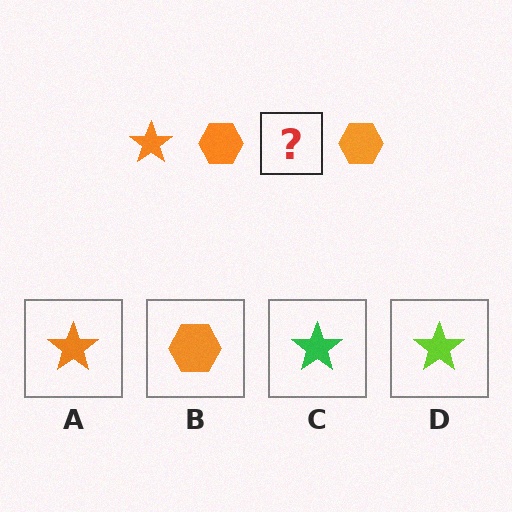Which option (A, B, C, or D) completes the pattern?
A.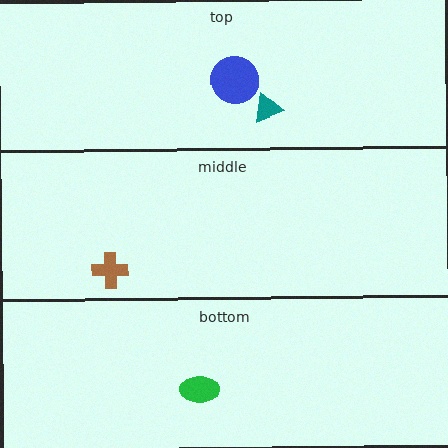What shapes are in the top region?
The blue circle, the teal triangle.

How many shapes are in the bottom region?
1.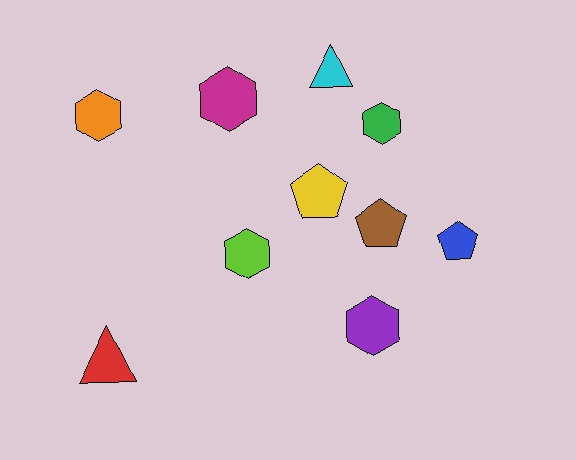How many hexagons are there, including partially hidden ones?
There are 5 hexagons.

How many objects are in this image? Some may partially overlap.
There are 10 objects.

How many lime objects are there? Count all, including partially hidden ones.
There is 1 lime object.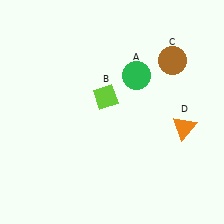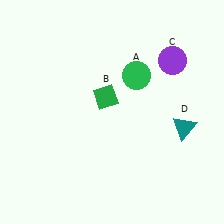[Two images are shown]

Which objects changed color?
B changed from lime to green. C changed from brown to purple. D changed from orange to teal.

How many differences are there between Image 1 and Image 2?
There are 3 differences between the two images.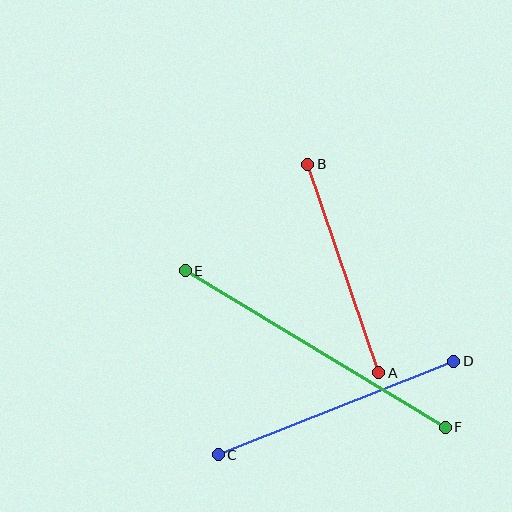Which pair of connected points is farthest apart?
Points E and F are farthest apart.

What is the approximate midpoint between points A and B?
The midpoint is at approximately (343, 269) pixels.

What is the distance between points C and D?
The distance is approximately 253 pixels.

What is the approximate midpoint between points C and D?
The midpoint is at approximately (336, 408) pixels.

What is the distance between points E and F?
The distance is approximately 304 pixels.